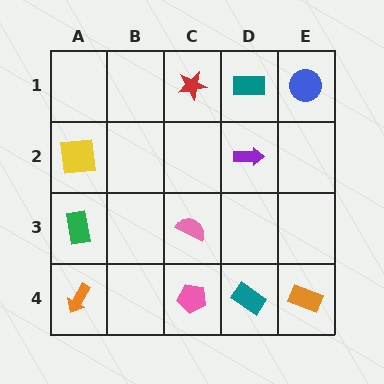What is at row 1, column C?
A red star.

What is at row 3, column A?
A green rectangle.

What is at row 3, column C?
A pink semicircle.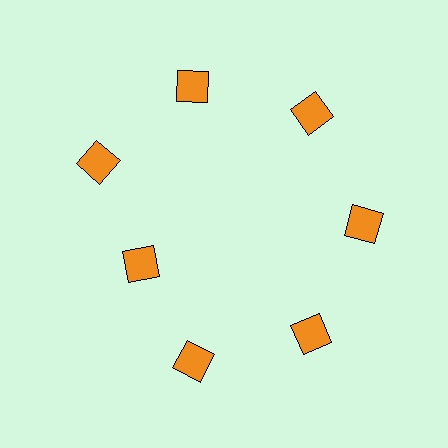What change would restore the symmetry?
The symmetry would be restored by moving it outward, back onto the ring so that all 7 squares sit at equal angles and equal distance from the center.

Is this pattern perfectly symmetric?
No. The 7 orange squares are arranged in a ring, but one element near the 8 o'clock position is pulled inward toward the center, breaking the 7-fold rotational symmetry.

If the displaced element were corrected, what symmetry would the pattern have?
It would have 7-fold rotational symmetry — the pattern would map onto itself every 51 degrees.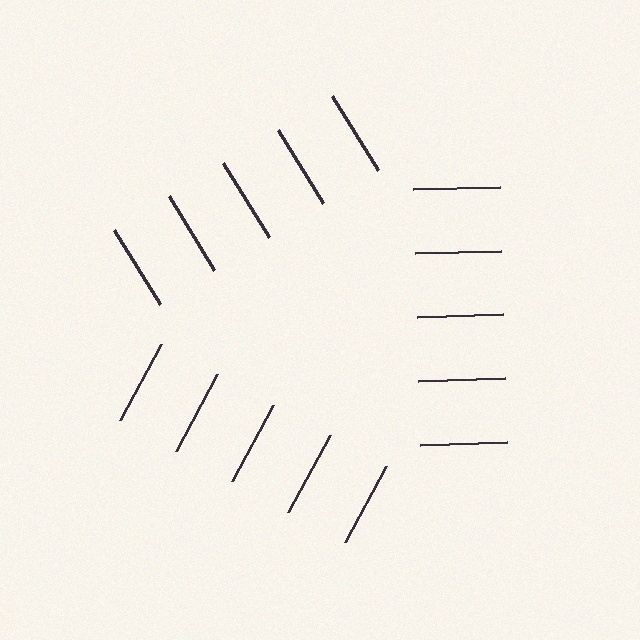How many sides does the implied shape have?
3 sides — the line-ends trace a triangle.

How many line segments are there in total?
15 — 5 along each of the 3 edges.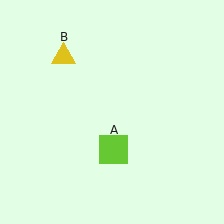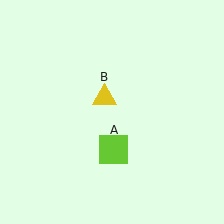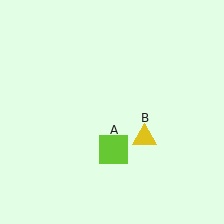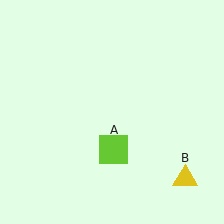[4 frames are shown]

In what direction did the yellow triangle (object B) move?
The yellow triangle (object B) moved down and to the right.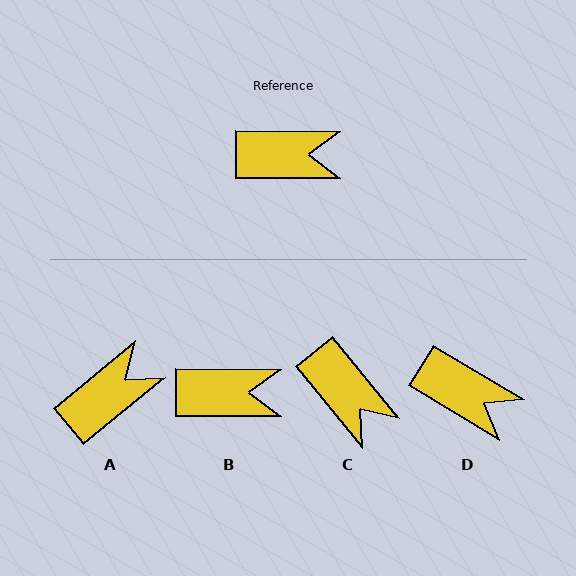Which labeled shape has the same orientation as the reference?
B.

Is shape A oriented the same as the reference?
No, it is off by about 40 degrees.